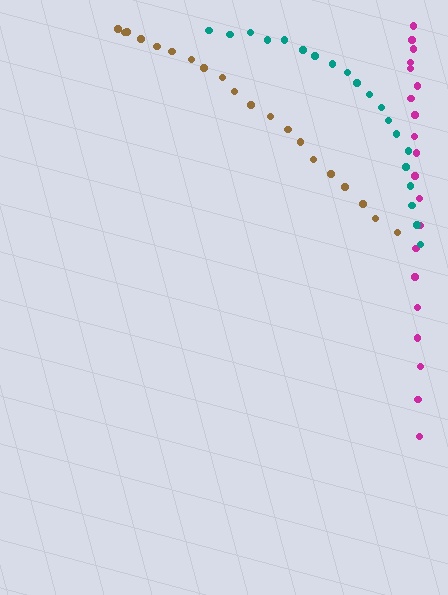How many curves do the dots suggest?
There are 3 distinct paths.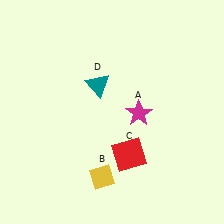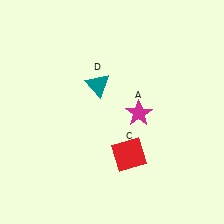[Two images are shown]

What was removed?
The yellow diamond (B) was removed in Image 2.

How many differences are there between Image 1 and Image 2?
There is 1 difference between the two images.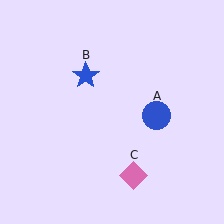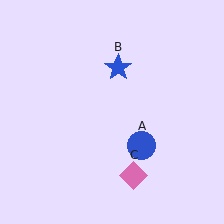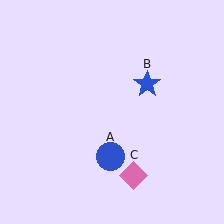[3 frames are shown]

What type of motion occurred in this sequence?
The blue circle (object A), blue star (object B) rotated clockwise around the center of the scene.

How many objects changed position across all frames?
2 objects changed position: blue circle (object A), blue star (object B).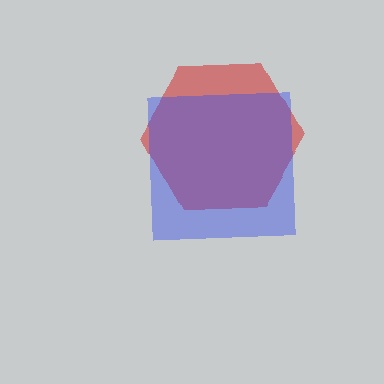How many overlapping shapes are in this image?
There are 2 overlapping shapes in the image.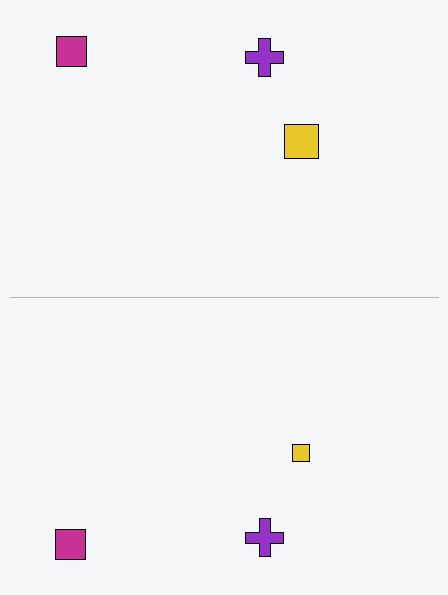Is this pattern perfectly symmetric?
No, the pattern is not perfectly symmetric. The yellow square on the bottom side has a different size than its mirror counterpart.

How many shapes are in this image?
There are 6 shapes in this image.